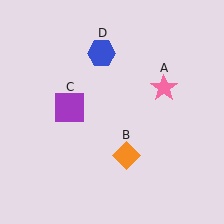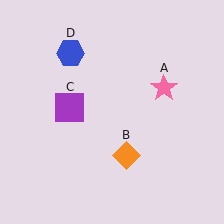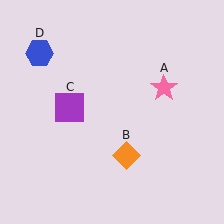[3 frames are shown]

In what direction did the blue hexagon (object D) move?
The blue hexagon (object D) moved left.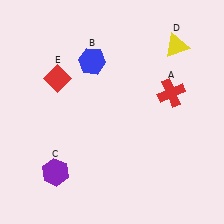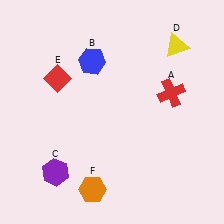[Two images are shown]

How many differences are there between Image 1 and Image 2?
There is 1 difference between the two images.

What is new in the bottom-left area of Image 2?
An orange hexagon (F) was added in the bottom-left area of Image 2.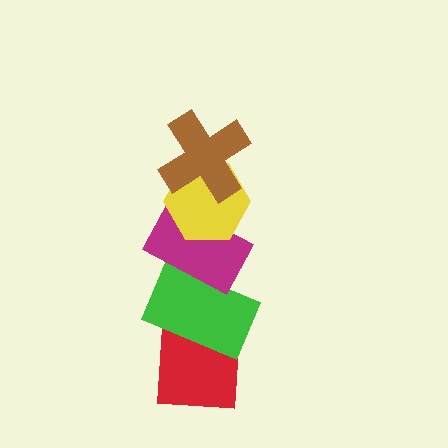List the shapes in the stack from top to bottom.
From top to bottom: the brown cross, the yellow hexagon, the magenta rectangle, the green rectangle, the red square.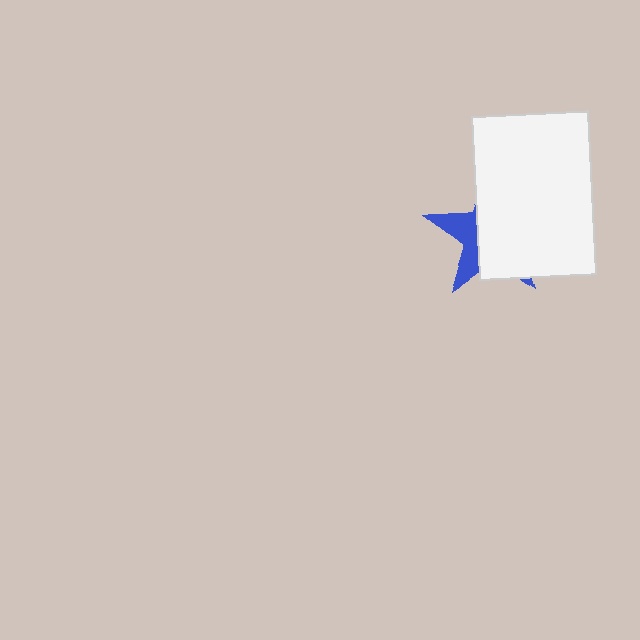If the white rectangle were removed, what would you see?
You would see the complete blue star.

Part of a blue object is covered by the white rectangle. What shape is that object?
It is a star.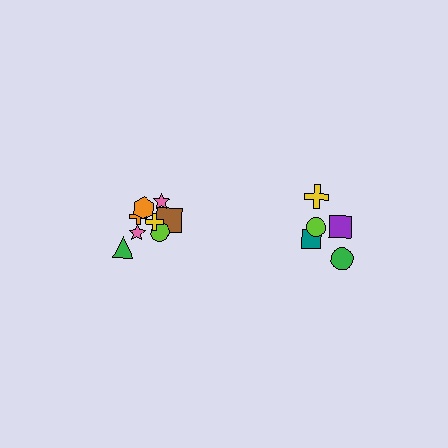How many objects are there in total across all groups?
There are 13 objects.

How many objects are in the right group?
There are 5 objects.